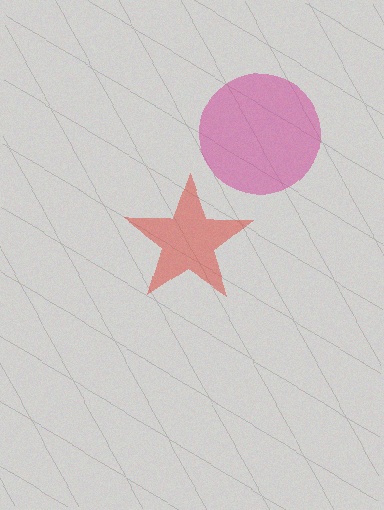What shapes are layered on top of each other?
The layered shapes are: a red star, a magenta circle.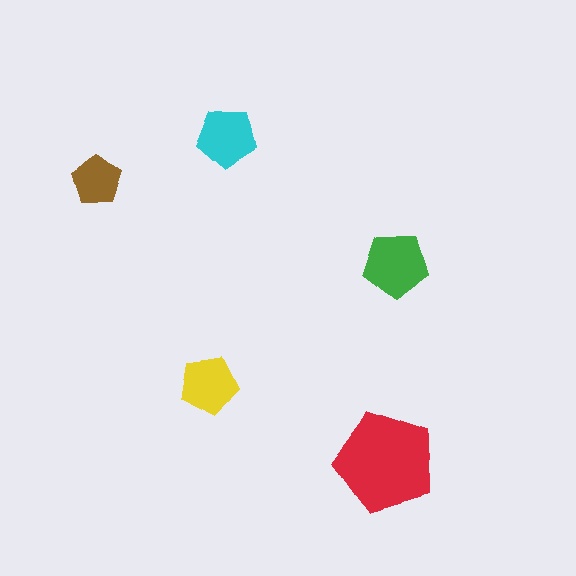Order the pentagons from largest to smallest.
the red one, the green one, the cyan one, the yellow one, the brown one.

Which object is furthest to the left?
The brown pentagon is leftmost.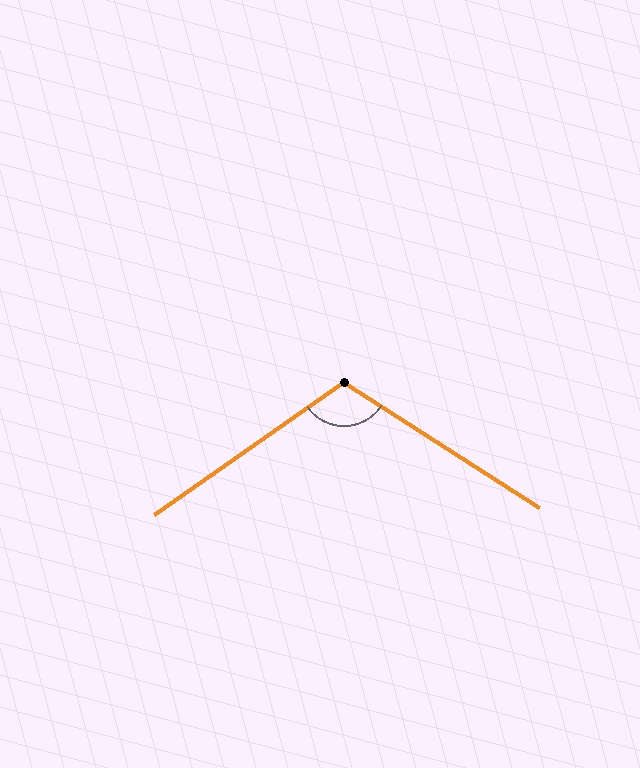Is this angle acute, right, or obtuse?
It is obtuse.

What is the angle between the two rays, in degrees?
Approximately 113 degrees.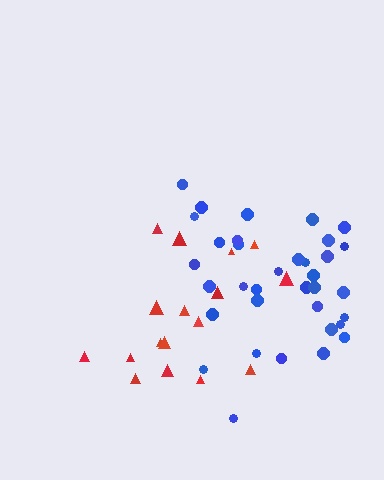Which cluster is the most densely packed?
Blue.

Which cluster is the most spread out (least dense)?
Red.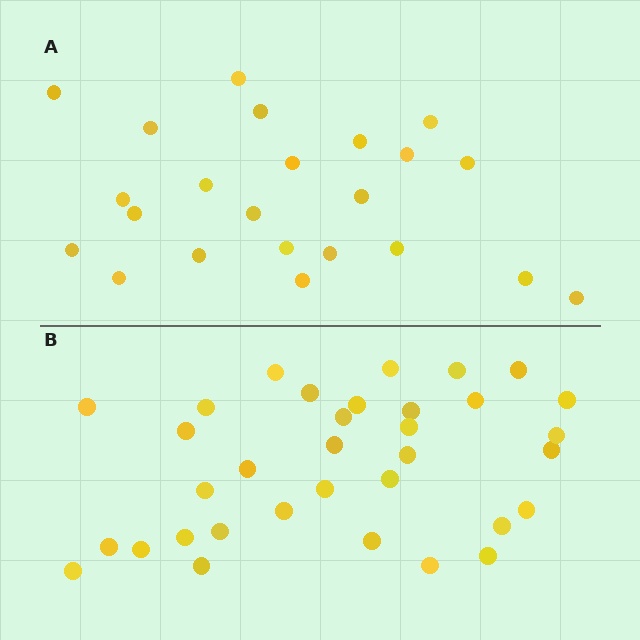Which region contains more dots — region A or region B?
Region B (the bottom region) has more dots.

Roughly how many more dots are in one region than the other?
Region B has roughly 12 or so more dots than region A.